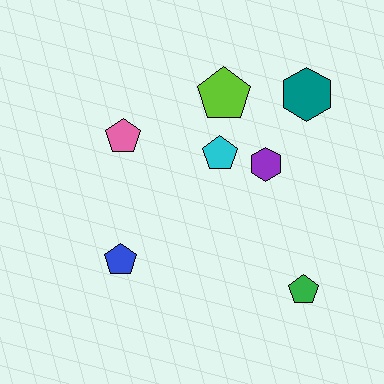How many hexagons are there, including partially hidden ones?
There are 2 hexagons.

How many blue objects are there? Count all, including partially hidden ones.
There is 1 blue object.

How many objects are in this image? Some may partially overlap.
There are 7 objects.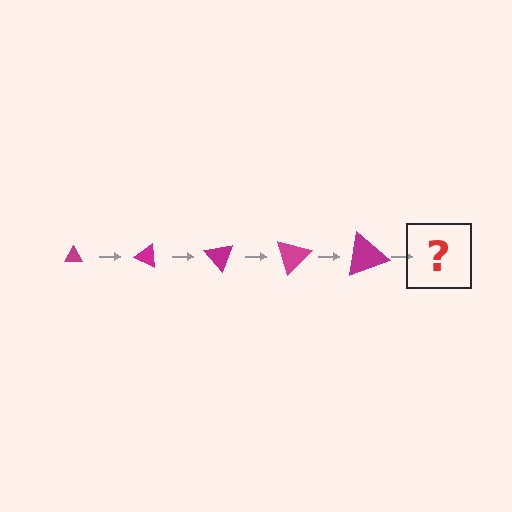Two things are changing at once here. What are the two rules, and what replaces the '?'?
The two rules are that the triangle grows larger each step and it rotates 25 degrees each step. The '?' should be a triangle, larger than the previous one and rotated 125 degrees from the start.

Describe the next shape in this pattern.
It should be a triangle, larger than the previous one and rotated 125 degrees from the start.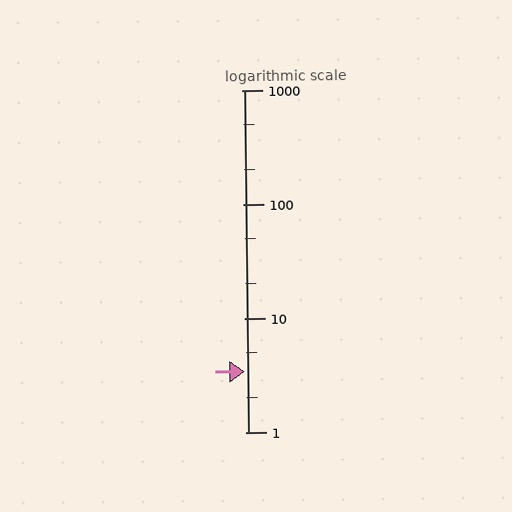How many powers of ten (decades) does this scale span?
The scale spans 3 decades, from 1 to 1000.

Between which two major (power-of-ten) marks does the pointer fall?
The pointer is between 1 and 10.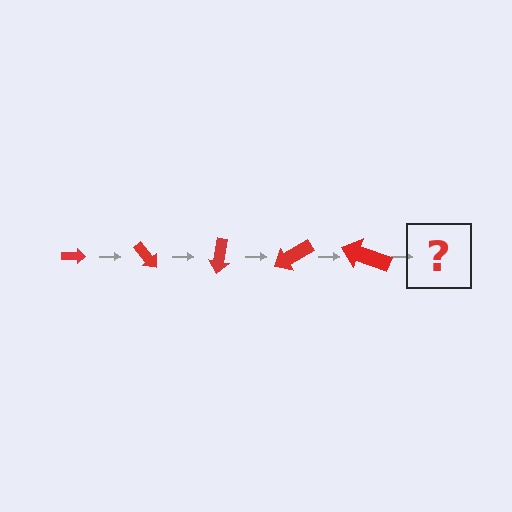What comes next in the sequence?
The next element should be an arrow, larger than the previous one and rotated 250 degrees from the start.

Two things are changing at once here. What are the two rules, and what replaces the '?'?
The two rules are that the arrow grows larger each step and it rotates 50 degrees each step. The '?' should be an arrow, larger than the previous one and rotated 250 degrees from the start.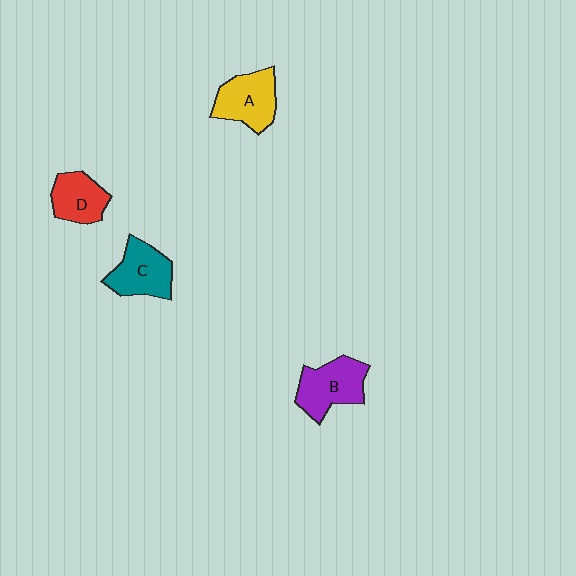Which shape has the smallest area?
Shape D (red).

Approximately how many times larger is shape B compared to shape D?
Approximately 1.3 times.